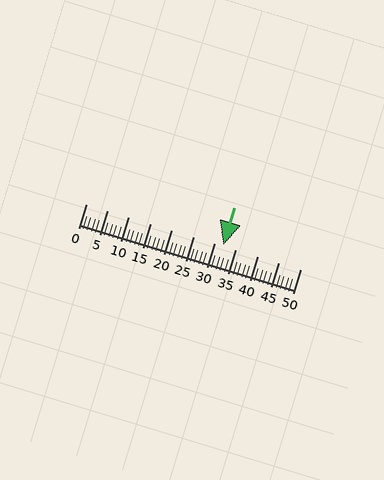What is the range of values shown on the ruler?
The ruler shows values from 0 to 50.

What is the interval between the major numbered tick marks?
The major tick marks are spaced 5 units apart.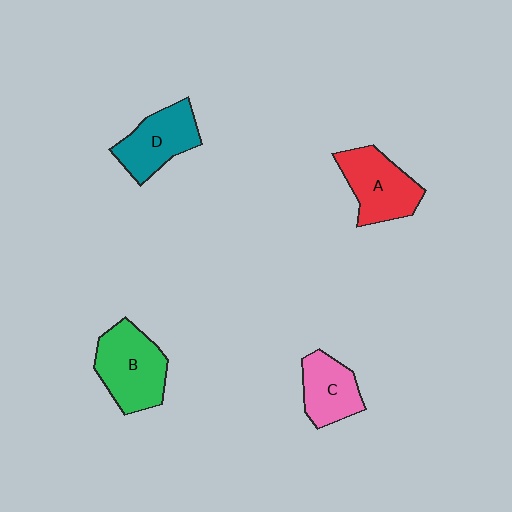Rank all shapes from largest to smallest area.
From largest to smallest: B (green), A (red), D (teal), C (pink).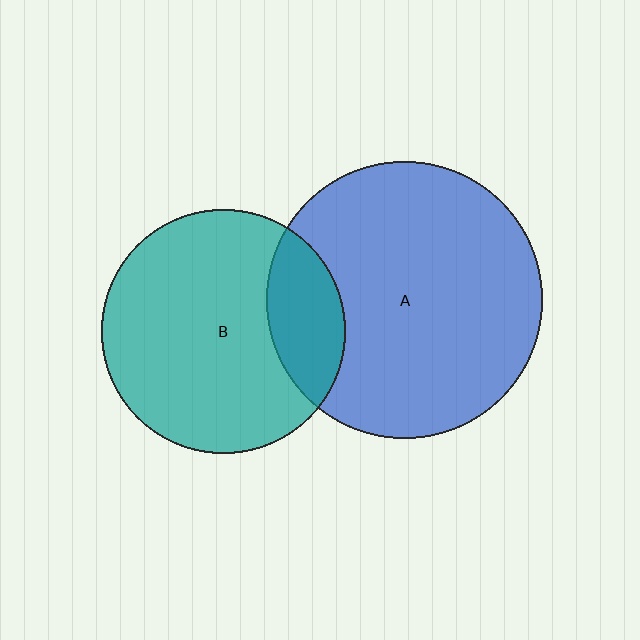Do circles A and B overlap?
Yes.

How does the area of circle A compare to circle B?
Approximately 1.3 times.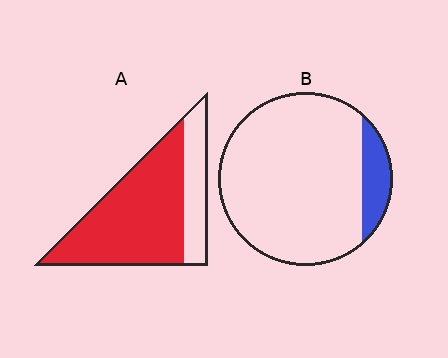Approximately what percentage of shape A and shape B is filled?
A is approximately 75% and B is approximately 10%.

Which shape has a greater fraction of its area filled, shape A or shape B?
Shape A.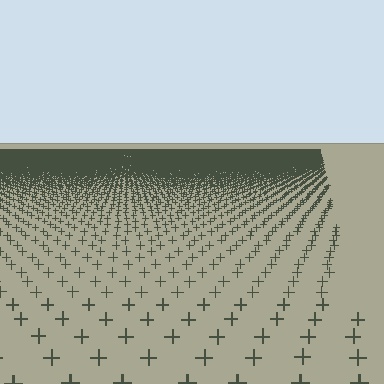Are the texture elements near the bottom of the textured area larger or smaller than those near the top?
Larger. Near the bottom, elements are closer to the viewer and appear at a bigger on-screen size.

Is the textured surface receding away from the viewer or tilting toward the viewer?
The surface is receding away from the viewer. Texture elements get smaller and denser toward the top.